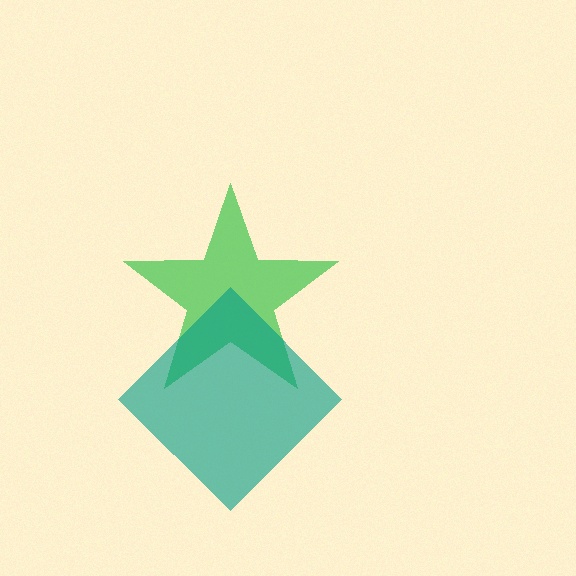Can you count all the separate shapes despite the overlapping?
Yes, there are 2 separate shapes.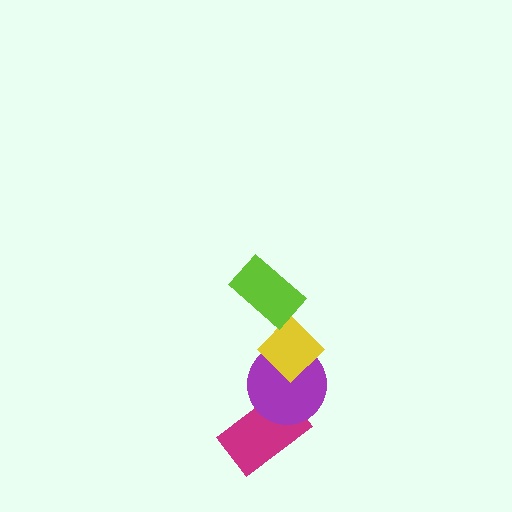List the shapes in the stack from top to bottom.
From top to bottom: the lime rectangle, the yellow diamond, the purple circle, the magenta rectangle.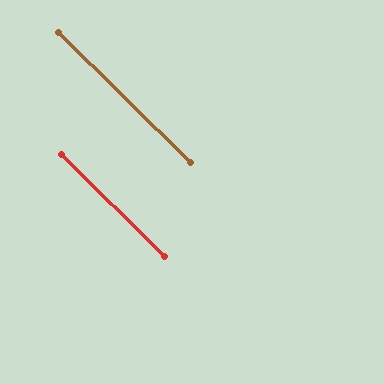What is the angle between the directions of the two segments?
Approximately 0 degrees.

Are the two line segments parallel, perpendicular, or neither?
Parallel — their directions differ by only 0.2°.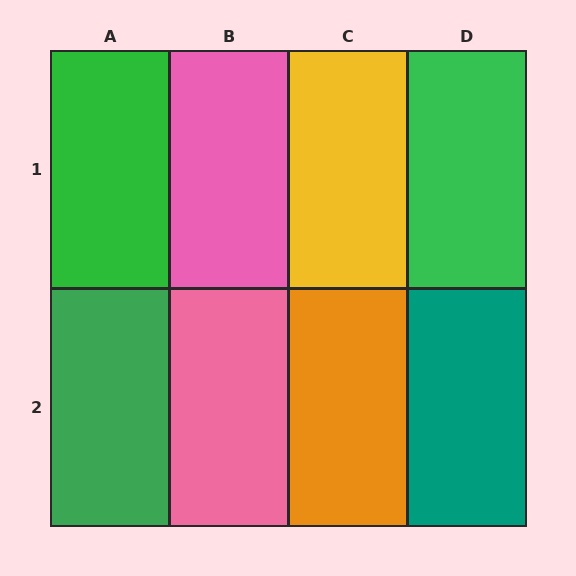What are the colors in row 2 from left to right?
Green, pink, orange, teal.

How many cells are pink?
2 cells are pink.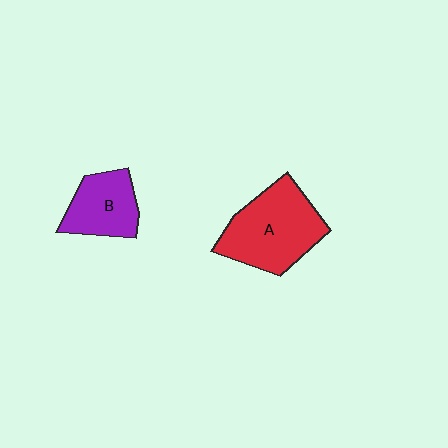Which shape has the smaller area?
Shape B (purple).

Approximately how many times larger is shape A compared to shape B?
Approximately 1.6 times.